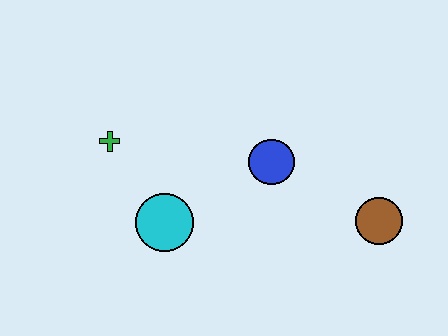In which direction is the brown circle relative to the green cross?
The brown circle is to the right of the green cross.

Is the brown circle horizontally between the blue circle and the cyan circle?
No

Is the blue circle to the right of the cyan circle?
Yes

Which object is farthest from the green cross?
The brown circle is farthest from the green cross.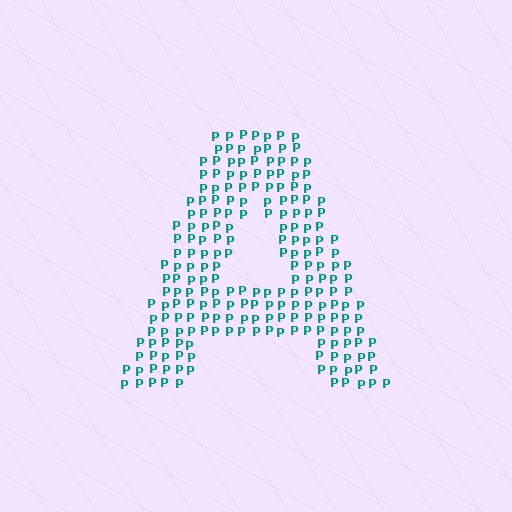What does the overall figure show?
The overall figure shows the letter A.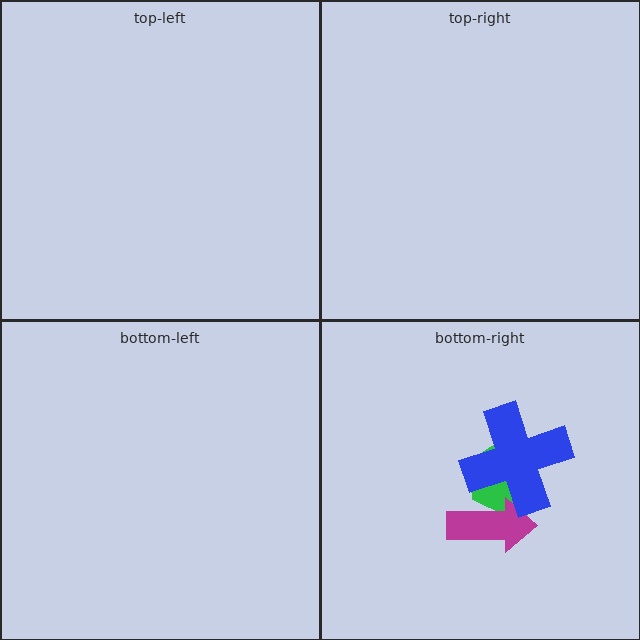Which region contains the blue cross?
The bottom-right region.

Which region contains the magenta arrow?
The bottom-right region.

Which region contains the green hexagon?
The bottom-right region.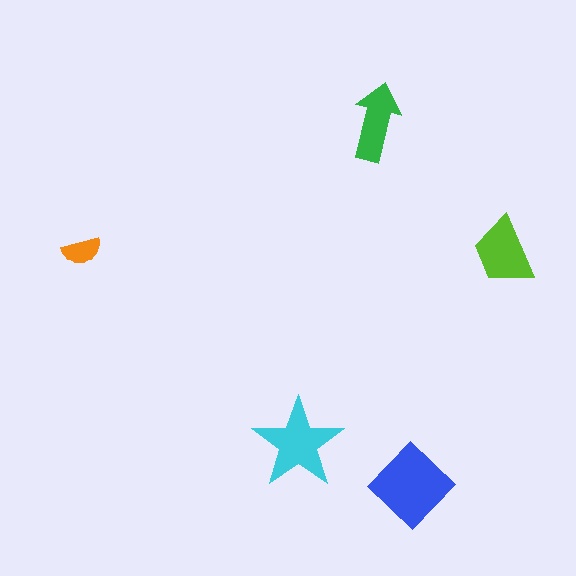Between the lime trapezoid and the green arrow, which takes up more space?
The lime trapezoid.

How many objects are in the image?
There are 5 objects in the image.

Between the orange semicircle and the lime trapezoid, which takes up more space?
The lime trapezoid.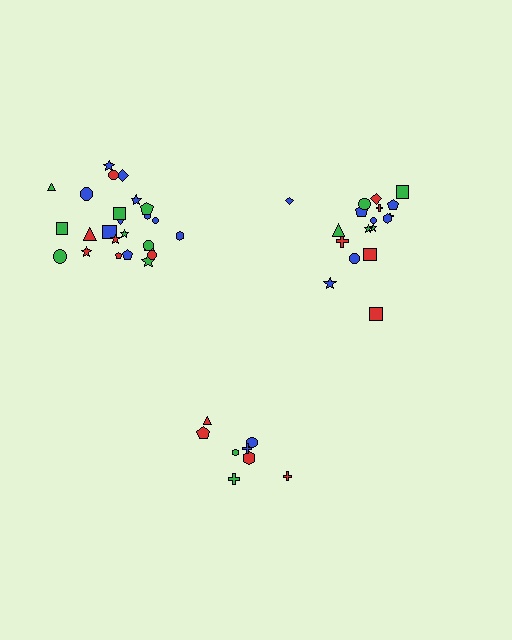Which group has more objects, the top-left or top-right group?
The top-left group.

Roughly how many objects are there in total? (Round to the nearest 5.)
Roughly 50 objects in total.